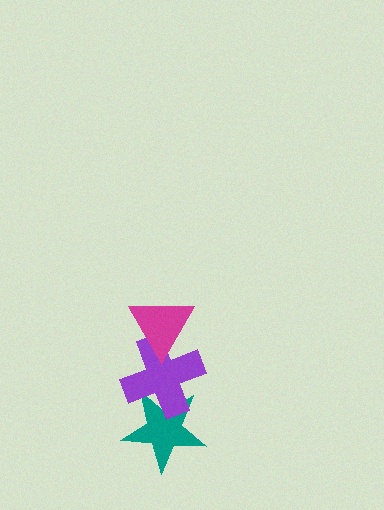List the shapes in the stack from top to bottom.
From top to bottom: the magenta triangle, the purple cross, the teal star.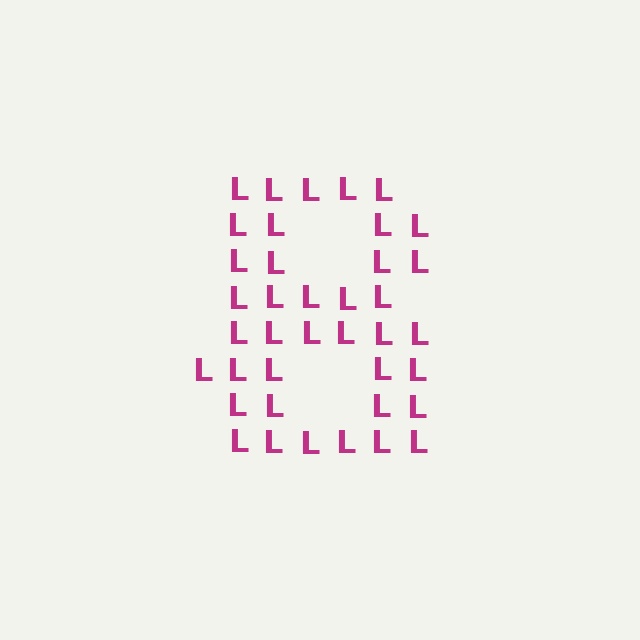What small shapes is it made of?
It is made of small letter L's.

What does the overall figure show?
The overall figure shows the digit 8.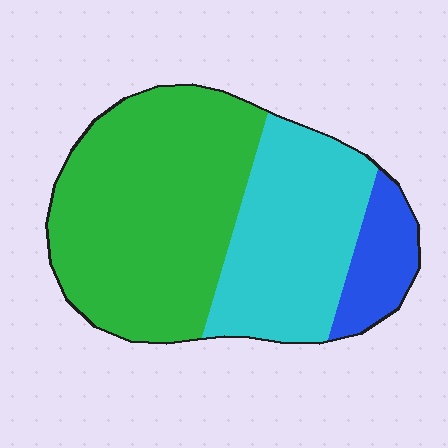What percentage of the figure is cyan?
Cyan takes up about one third (1/3) of the figure.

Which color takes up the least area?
Blue, at roughly 10%.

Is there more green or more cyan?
Green.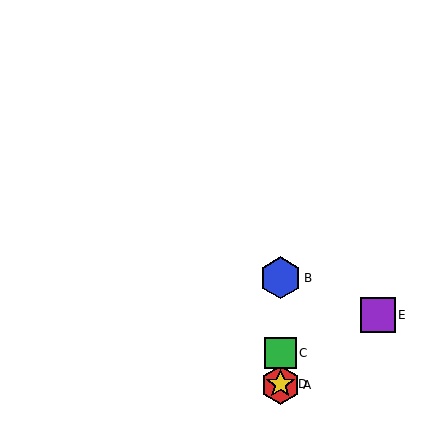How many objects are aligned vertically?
4 objects (A, B, C, D) are aligned vertically.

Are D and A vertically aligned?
Yes, both are at x≈280.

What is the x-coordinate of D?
Object D is at x≈280.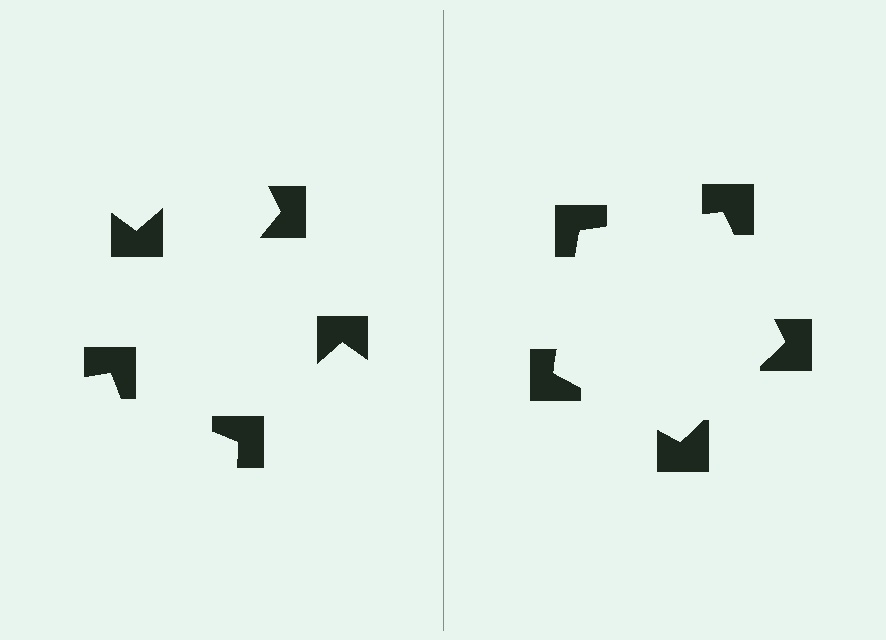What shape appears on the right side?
An illusory pentagon.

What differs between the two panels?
The notched squares are positioned identically on both sides; only the wedge orientations differ. On the right they align to a pentagon; on the left they are misaligned.